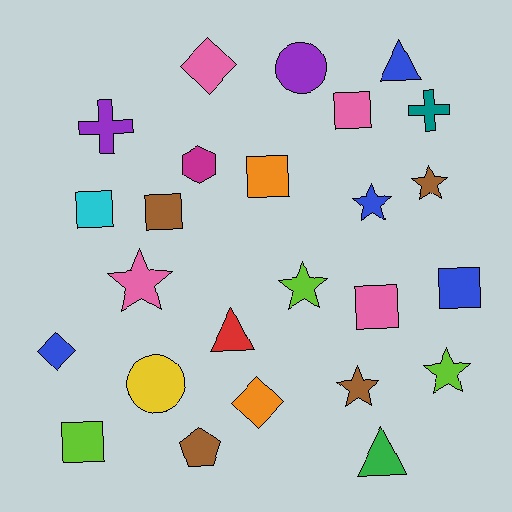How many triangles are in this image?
There are 3 triangles.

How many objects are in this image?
There are 25 objects.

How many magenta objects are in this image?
There is 1 magenta object.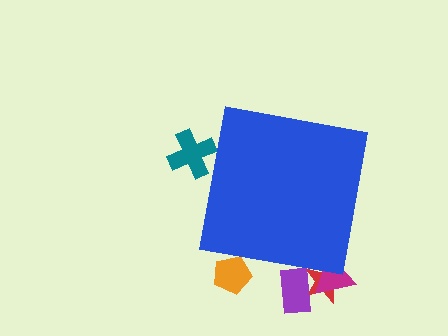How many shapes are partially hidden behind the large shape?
5 shapes are partially hidden.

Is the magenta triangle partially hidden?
Yes, the magenta triangle is partially hidden behind the blue square.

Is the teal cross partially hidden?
Yes, the teal cross is partially hidden behind the blue square.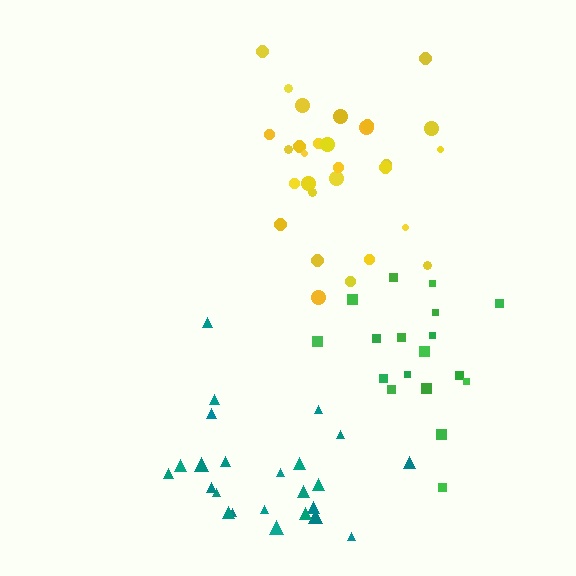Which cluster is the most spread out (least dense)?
Green.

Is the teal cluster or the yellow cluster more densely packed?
Yellow.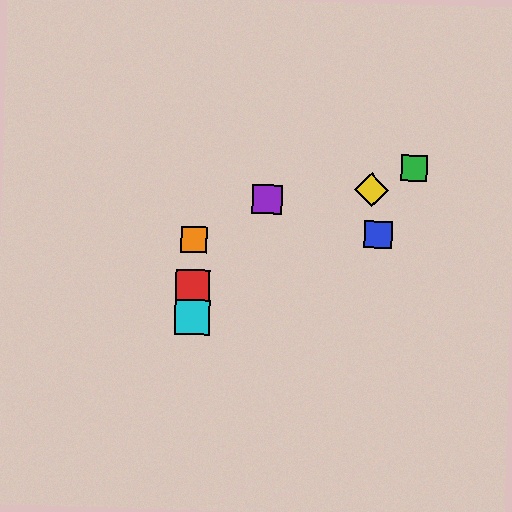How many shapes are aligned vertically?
3 shapes (the red square, the orange square, the cyan square) are aligned vertically.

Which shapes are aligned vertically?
The red square, the orange square, the cyan square are aligned vertically.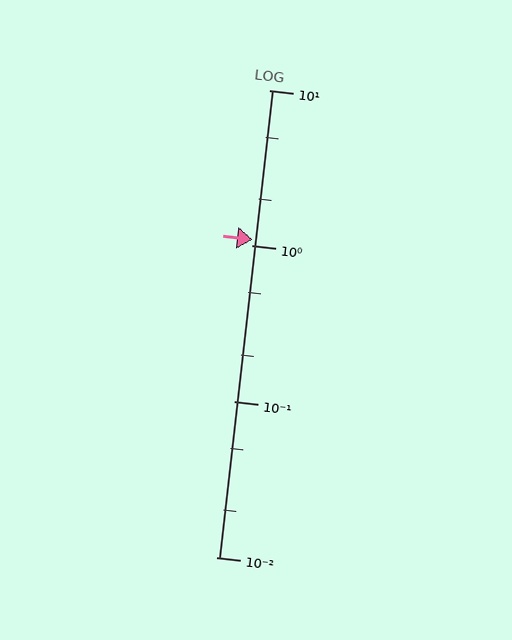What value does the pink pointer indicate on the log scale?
The pointer indicates approximately 1.1.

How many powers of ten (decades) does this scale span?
The scale spans 3 decades, from 0.01 to 10.